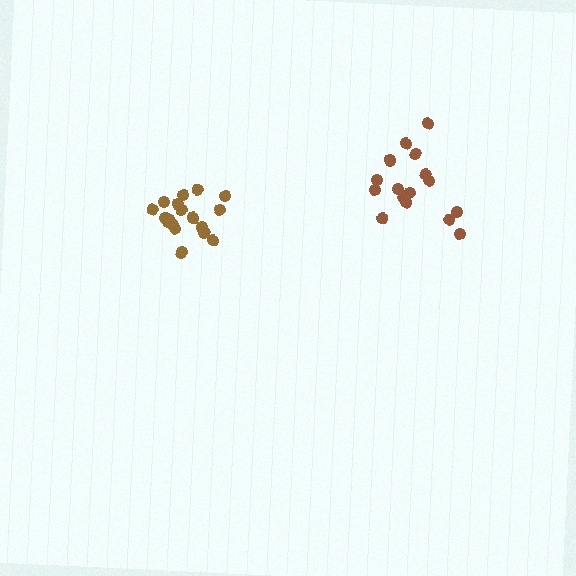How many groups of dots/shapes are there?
There are 2 groups.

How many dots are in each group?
Group 1: 16 dots, Group 2: 18 dots (34 total).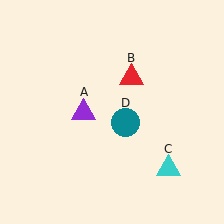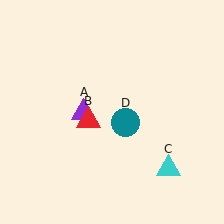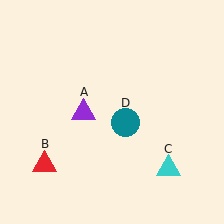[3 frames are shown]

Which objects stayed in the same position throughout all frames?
Purple triangle (object A) and cyan triangle (object C) and teal circle (object D) remained stationary.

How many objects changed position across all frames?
1 object changed position: red triangle (object B).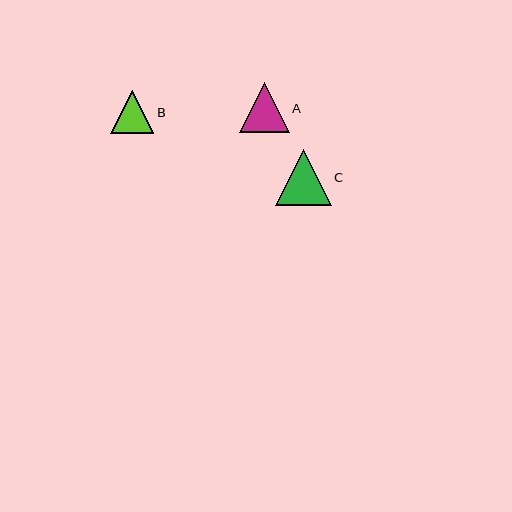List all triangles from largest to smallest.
From largest to smallest: C, A, B.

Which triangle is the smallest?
Triangle B is the smallest with a size of approximately 44 pixels.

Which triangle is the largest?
Triangle C is the largest with a size of approximately 55 pixels.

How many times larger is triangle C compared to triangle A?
Triangle C is approximately 1.1 times the size of triangle A.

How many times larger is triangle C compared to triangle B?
Triangle C is approximately 1.3 times the size of triangle B.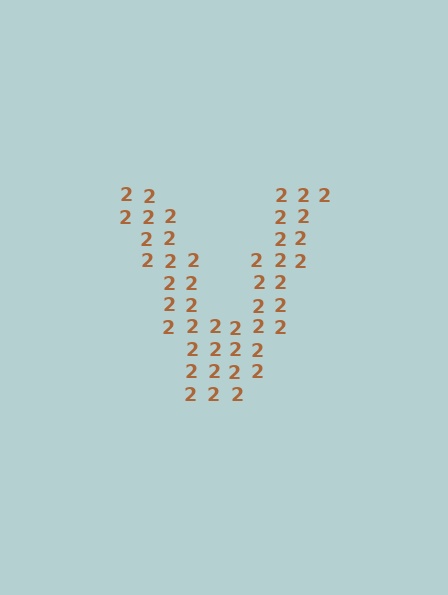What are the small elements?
The small elements are digit 2's.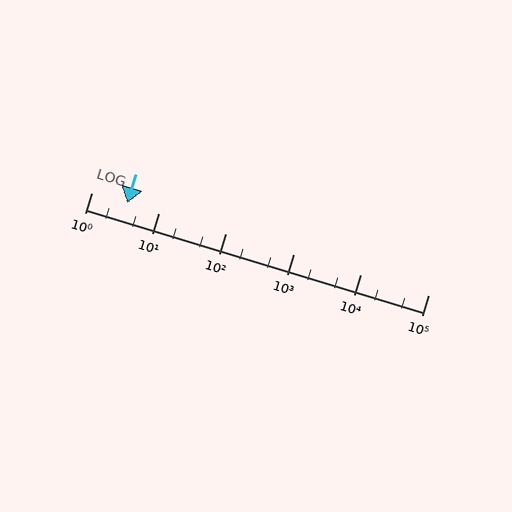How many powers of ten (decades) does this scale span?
The scale spans 5 decades, from 1 to 100000.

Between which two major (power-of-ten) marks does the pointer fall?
The pointer is between 1 and 10.